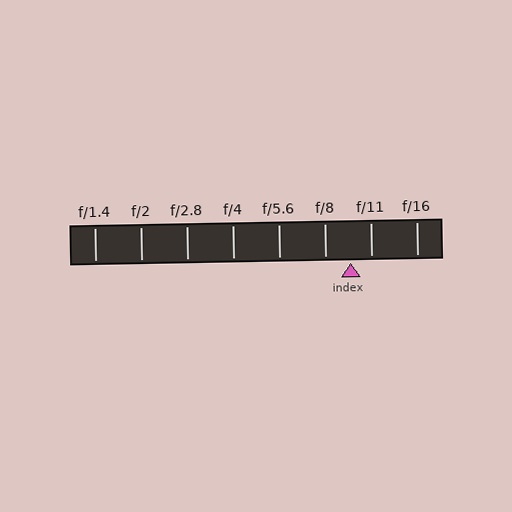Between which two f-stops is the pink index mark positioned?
The index mark is between f/8 and f/11.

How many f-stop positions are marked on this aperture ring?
There are 8 f-stop positions marked.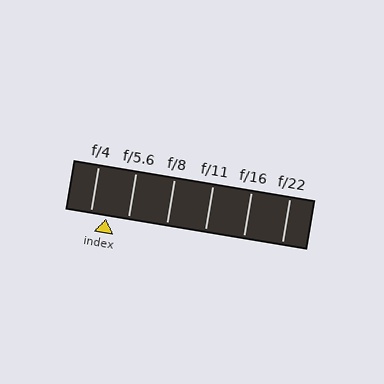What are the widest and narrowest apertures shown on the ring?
The widest aperture shown is f/4 and the narrowest is f/22.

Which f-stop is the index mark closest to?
The index mark is closest to f/4.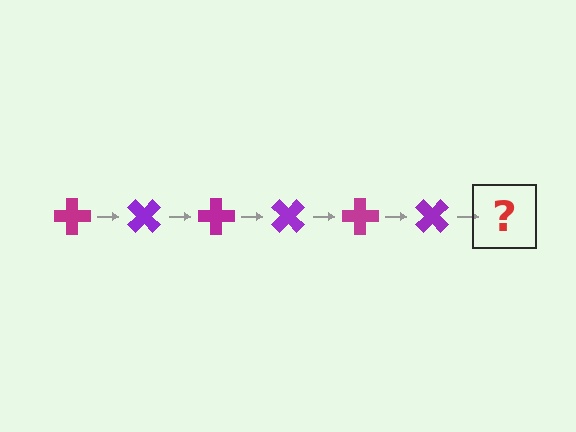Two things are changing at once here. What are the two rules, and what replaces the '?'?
The two rules are that it rotates 45 degrees each step and the color cycles through magenta and purple. The '?' should be a magenta cross, rotated 270 degrees from the start.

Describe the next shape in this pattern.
It should be a magenta cross, rotated 270 degrees from the start.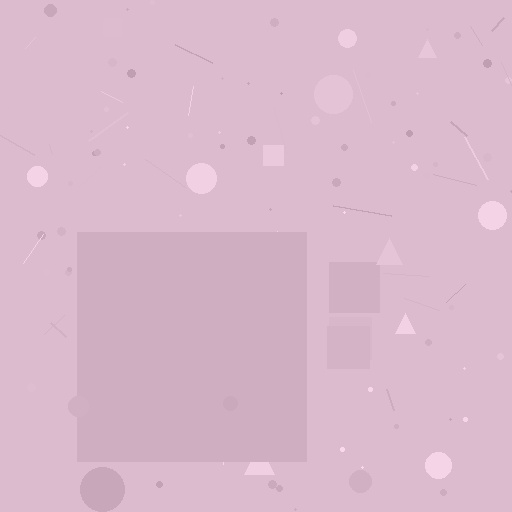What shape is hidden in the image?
A square is hidden in the image.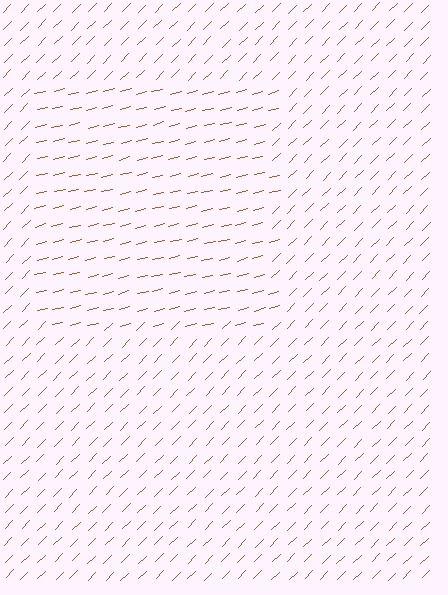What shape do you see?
I see a rectangle.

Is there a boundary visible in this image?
Yes, there is a texture boundary formed by a change in line orientation.